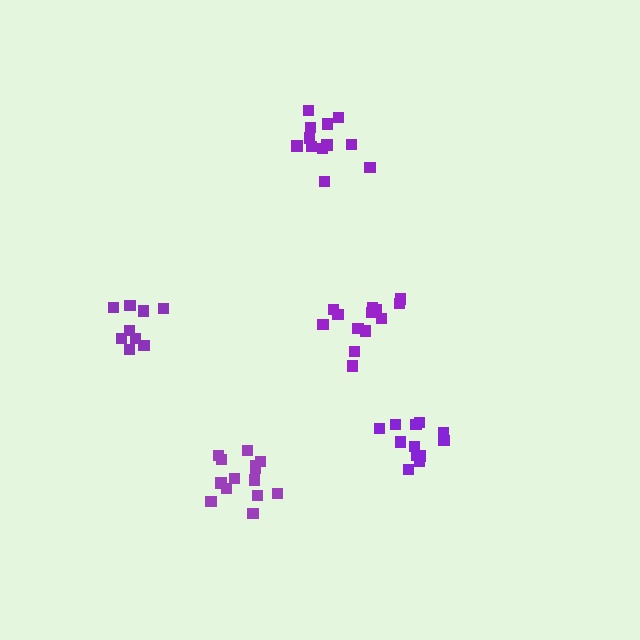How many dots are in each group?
Group 1: 13 dots, Group 2: 14 dots, Group 3: 13 dots, Group 4: 12 dots, Group 5: 9 dots (61 total).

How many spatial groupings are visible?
There are 5 spatial groupings.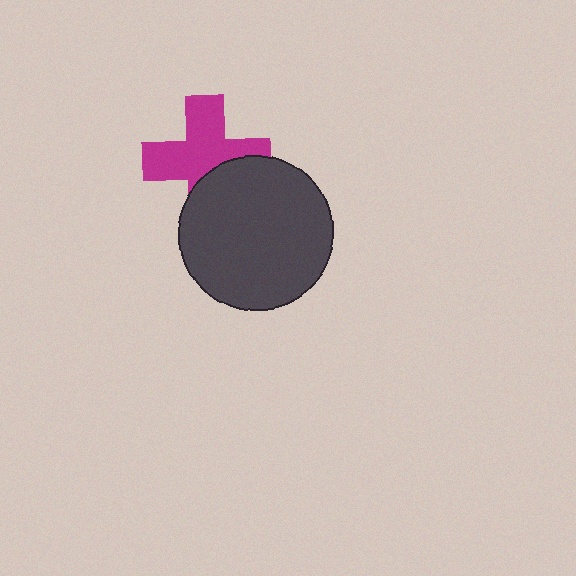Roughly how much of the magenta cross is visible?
Most of it is visible (roughly 66%).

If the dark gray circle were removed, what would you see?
You would see the complete magenta cross.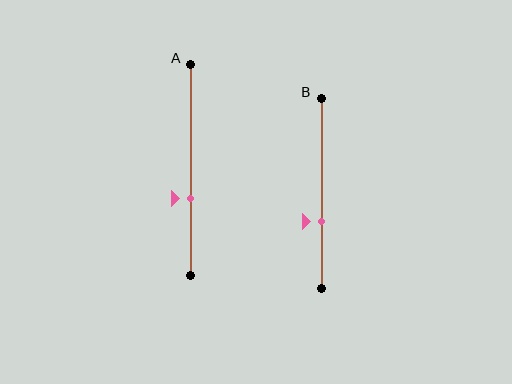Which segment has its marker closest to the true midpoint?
Segment A has its marker closest to the true midpoint.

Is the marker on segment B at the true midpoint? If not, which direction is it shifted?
No, the marker on segment B is shifted downward by about 15% of the segment length.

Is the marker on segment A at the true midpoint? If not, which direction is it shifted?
No, the marker on segment A is shifted downward by about 14% of the segment length.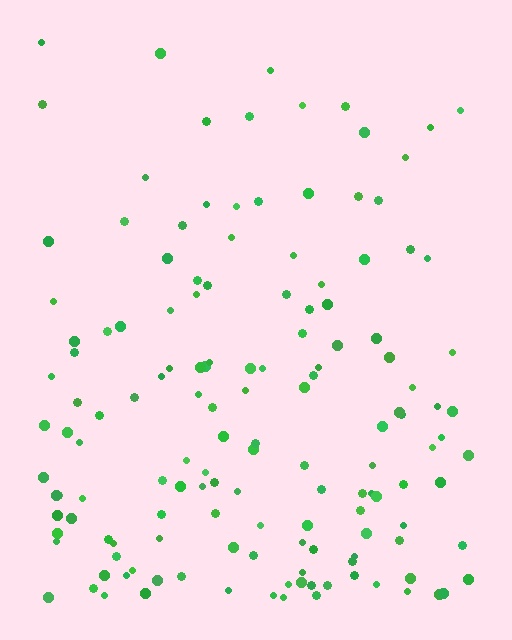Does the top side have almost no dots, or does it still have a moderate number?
Still a moderate number, just noticeably fewer than the bottom.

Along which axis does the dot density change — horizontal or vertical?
Vertical.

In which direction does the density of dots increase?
From top to bottom, with the bottom side densest.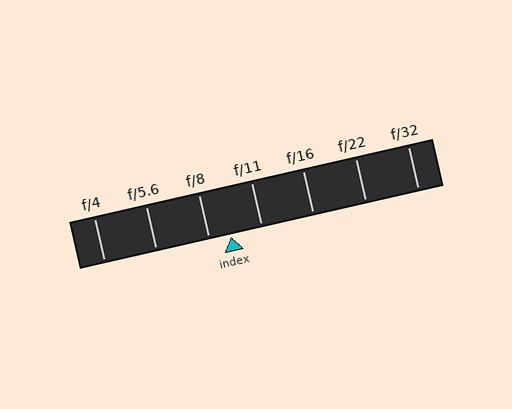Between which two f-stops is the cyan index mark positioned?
The index mark is between f/8 and f/11.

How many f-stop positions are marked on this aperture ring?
There are 7 f-stop positions marked.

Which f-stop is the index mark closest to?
The index mark is closest to f/8.